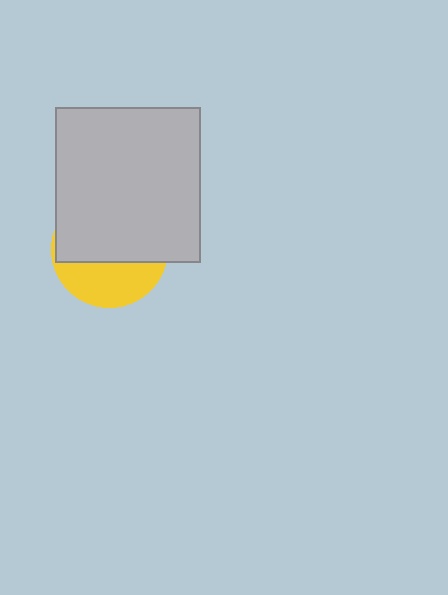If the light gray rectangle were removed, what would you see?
You would see the complete yellow circle.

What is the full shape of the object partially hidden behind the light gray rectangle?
The partially hidden object is a yellow circle.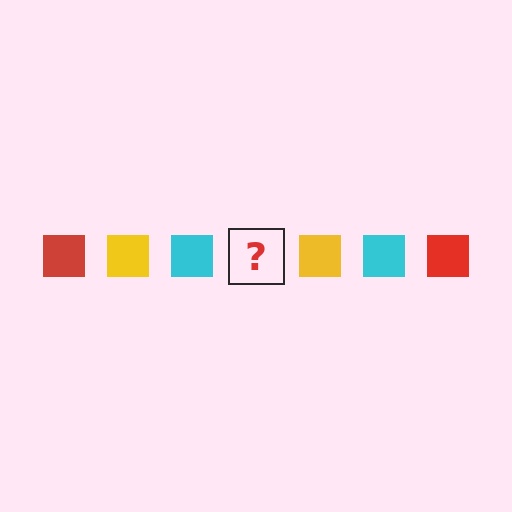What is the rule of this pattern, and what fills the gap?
The rule is that the pattern cycles through red, yellow, cyan squares. The gap should be filled with a red square.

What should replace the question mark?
The question mark should be replaced with a red square.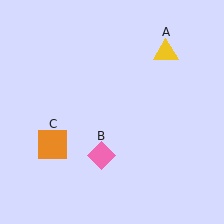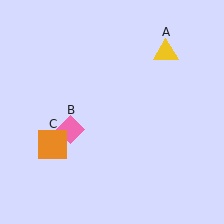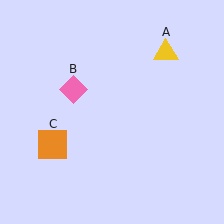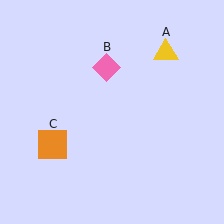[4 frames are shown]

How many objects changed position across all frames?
1 object changed position: pink diamond (object B).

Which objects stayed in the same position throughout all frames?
Yellow triangle (object A) and orange square (object C) remained stationary.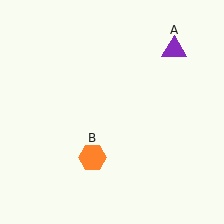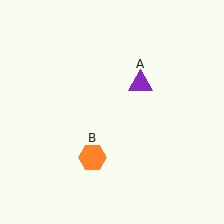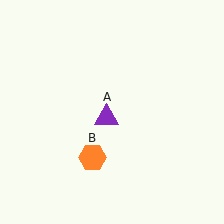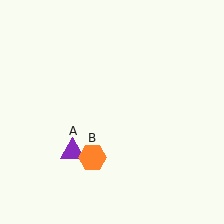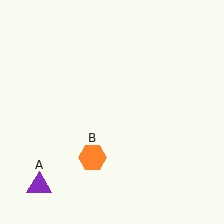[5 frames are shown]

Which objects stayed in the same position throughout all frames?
Orange hexagon (object B) remained stationary.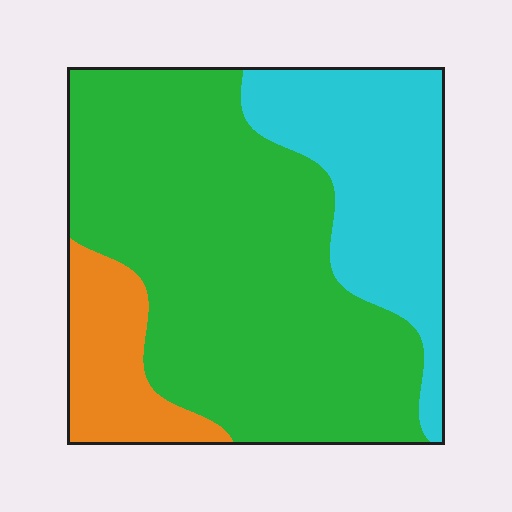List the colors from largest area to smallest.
From largest to smallest: green, cyan, orange.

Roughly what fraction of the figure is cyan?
Cyan covers 26% of the figure.